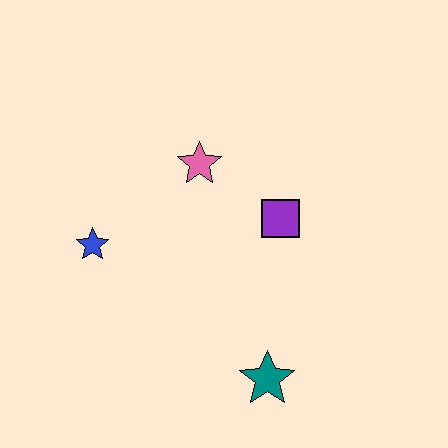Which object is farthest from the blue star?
The teal star is farthest from the blue star.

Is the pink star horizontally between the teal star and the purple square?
No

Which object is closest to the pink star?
The purple square is closest to the pink star.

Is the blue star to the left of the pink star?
Yes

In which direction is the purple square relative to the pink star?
The purple square is to the right of the pink star.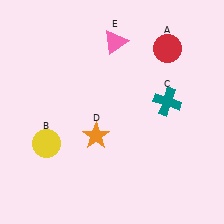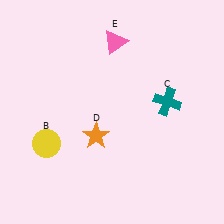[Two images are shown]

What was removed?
The red circle (A) was removed in Image 2.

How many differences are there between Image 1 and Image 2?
There is 1 difference between the two images.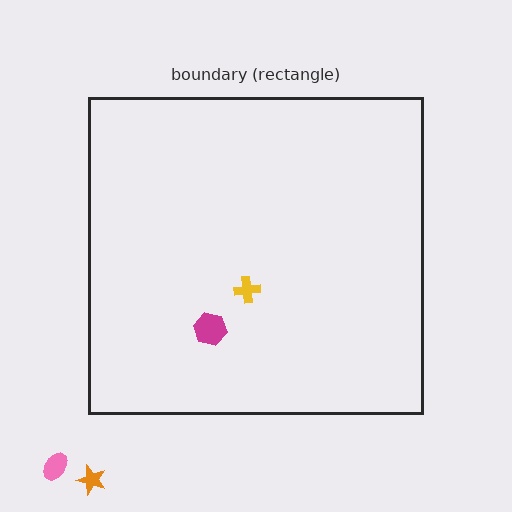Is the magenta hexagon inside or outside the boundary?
Inside.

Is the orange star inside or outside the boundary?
Outside.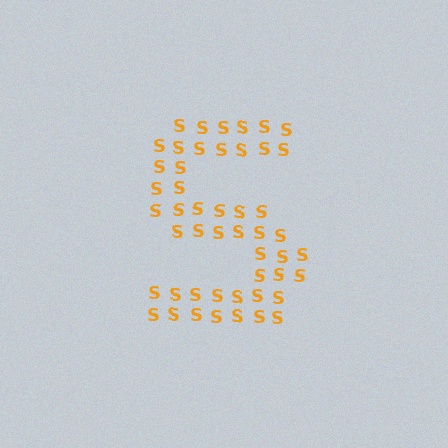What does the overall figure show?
The overall figure shows the letter S.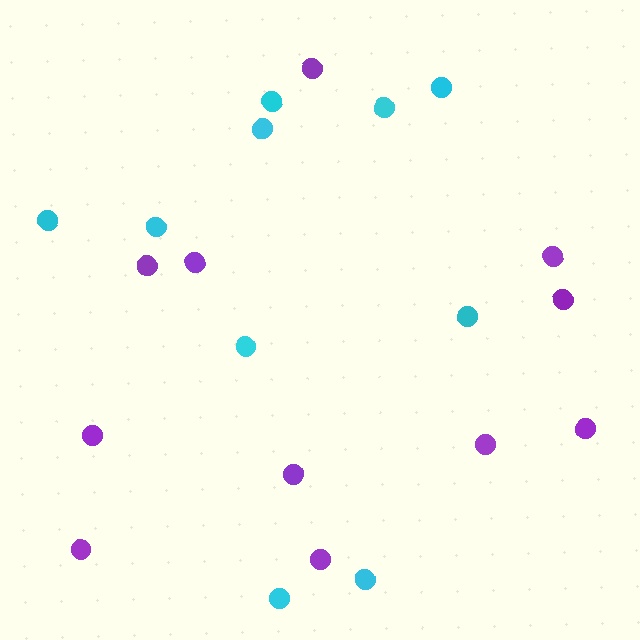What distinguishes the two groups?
There are 2 groups: one group of cyan circles (10) and one group of purple circles (11).